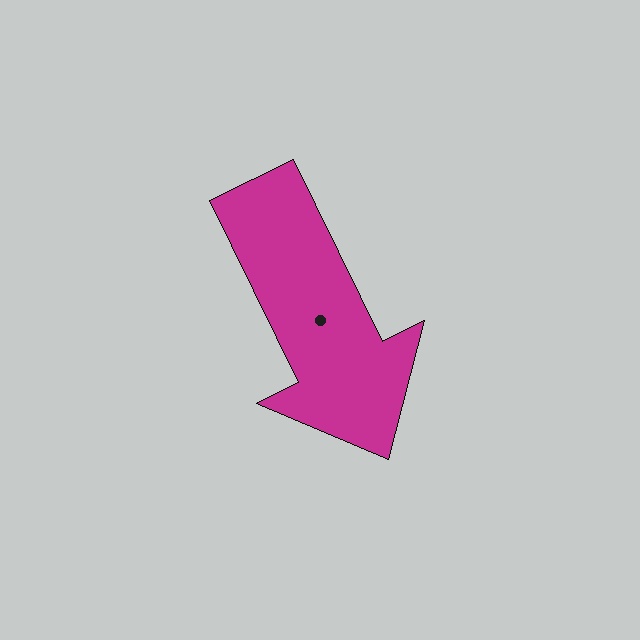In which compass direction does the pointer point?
Southeast.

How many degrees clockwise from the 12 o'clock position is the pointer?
Approximately 154 degrees.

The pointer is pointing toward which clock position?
Roughly 5 o'clock.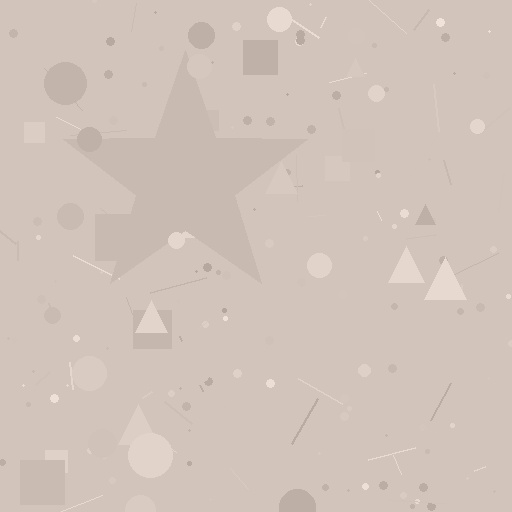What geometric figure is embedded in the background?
A star is embedded in the background.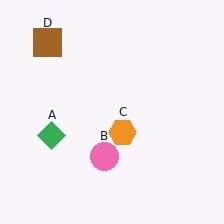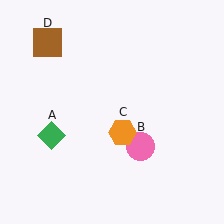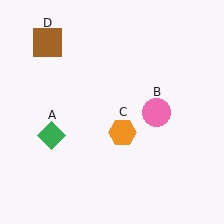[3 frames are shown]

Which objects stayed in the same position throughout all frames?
Green diamond (object A) and orange hexagon (object C) and brown square (object D) remained stationary.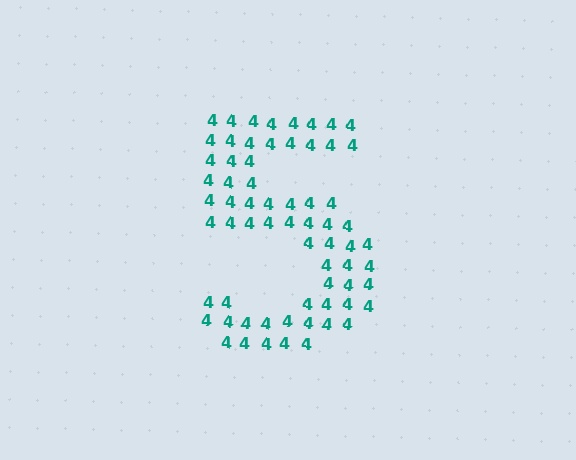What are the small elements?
The small elements are digit 4's.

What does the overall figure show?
The overall figure shows the digit 5.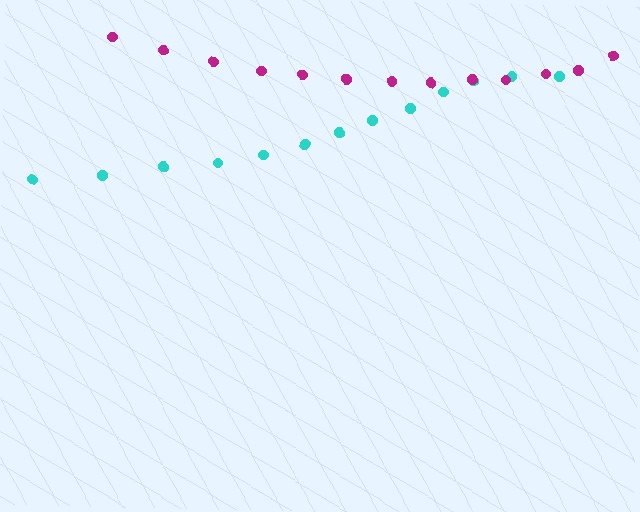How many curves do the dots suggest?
There are 2 distinct paths.